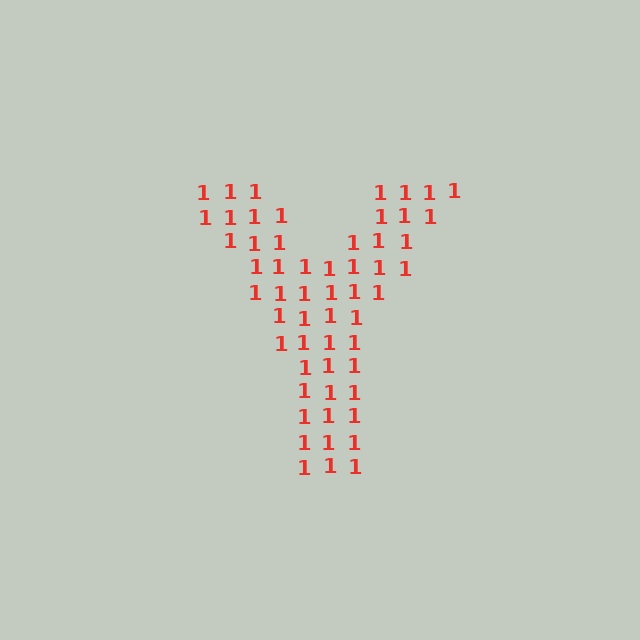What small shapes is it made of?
It is made of small digit 1's.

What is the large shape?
The large shape is the letter Y.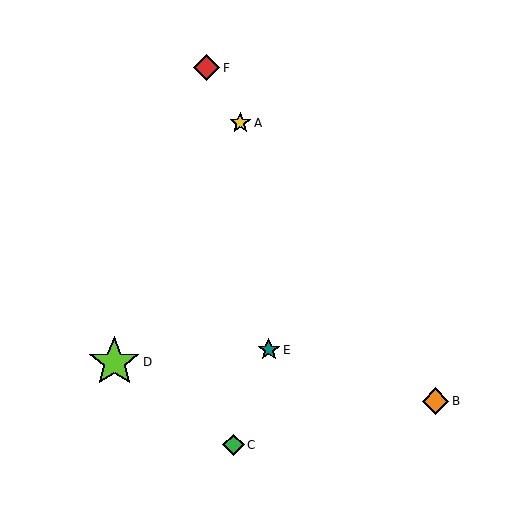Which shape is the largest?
The lime star (labeled D) is the largest.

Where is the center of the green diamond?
The center of the green diamond is at (234, 445).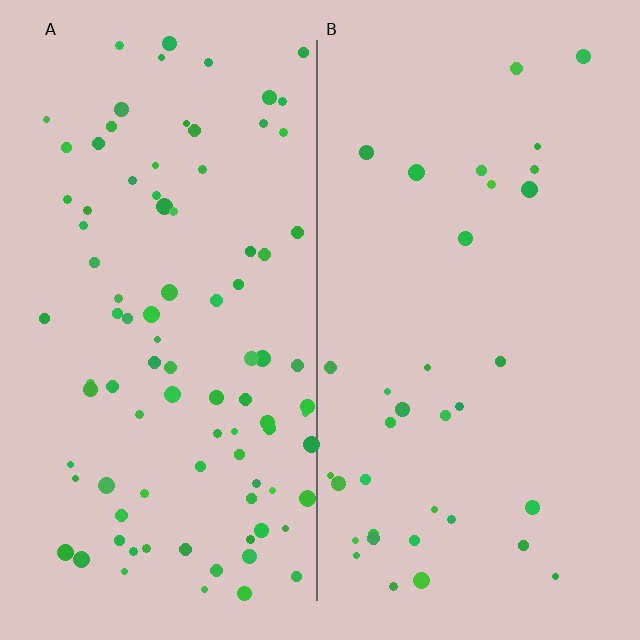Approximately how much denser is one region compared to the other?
Approximately 2.6× — region A over region B.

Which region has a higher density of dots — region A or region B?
A (the left).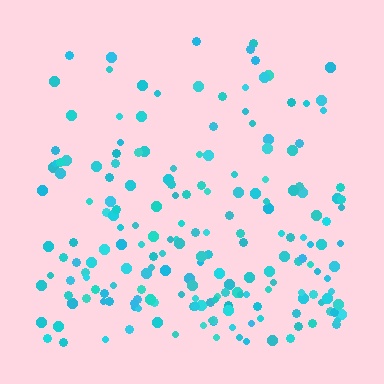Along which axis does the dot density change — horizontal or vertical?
Vertical.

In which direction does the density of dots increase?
From top to bottom, with the bottom side densest.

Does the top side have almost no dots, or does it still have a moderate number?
Still a moderate number, just noticeably fewer than the bottom.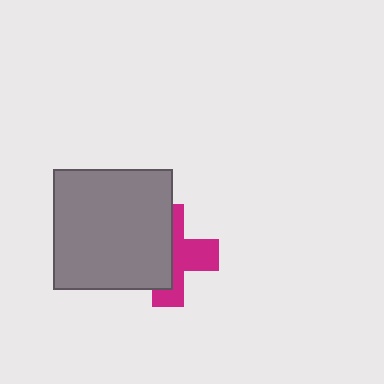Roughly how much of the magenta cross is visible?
About half of it is visible (roughly 46%).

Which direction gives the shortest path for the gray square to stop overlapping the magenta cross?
Moving left gives the shortest separation.